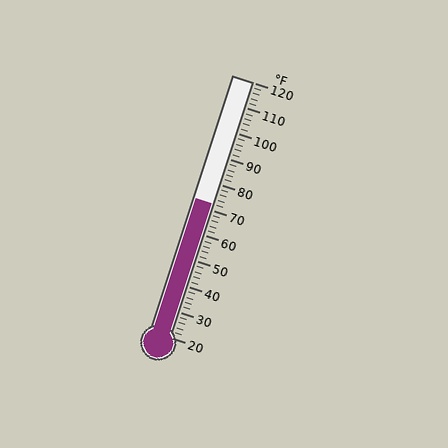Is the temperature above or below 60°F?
The temperature is above 60°F.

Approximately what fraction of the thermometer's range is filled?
The thermometer is filled to approximately 50% of its range.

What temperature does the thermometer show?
The thermometer shows approximately 72°F.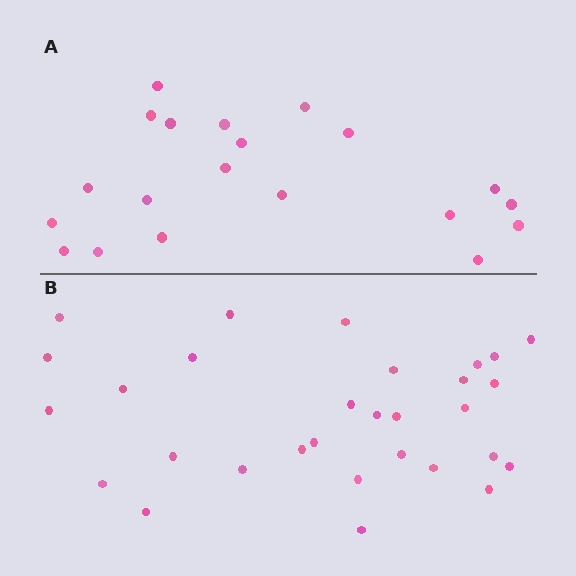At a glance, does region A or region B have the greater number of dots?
Region B (the bottom region) has more dots.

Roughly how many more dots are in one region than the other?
Region B has roughly 10 or so more dots than region A.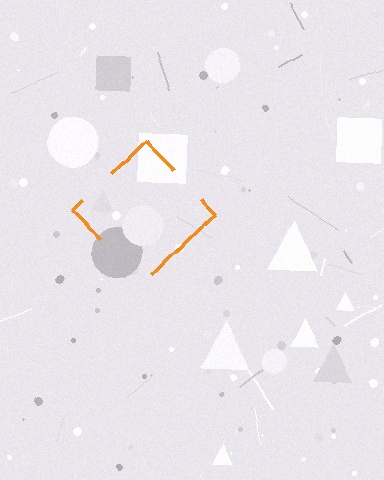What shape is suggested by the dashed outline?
The dashed outline suggests a diamond.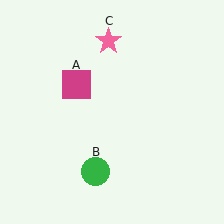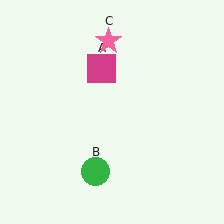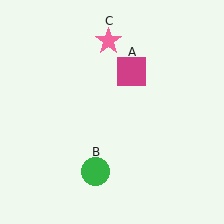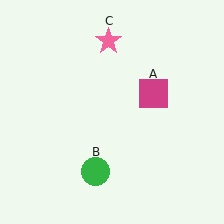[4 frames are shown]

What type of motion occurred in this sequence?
The magenta square (object A) rotated clockwise around the center of the scene.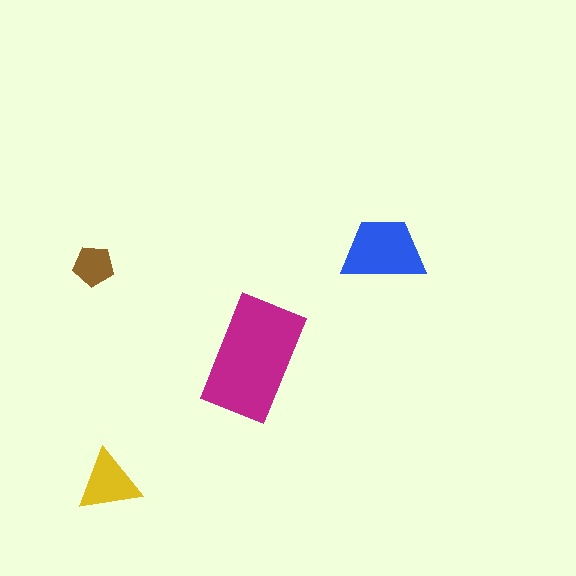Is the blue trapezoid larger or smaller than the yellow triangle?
Larger.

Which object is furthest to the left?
The brown pentagon is leftmost.